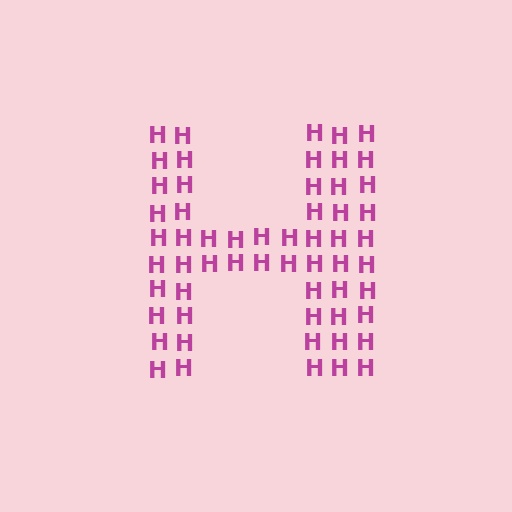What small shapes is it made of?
It is made of small letter H's.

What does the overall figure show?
The overall figure shows the letter H.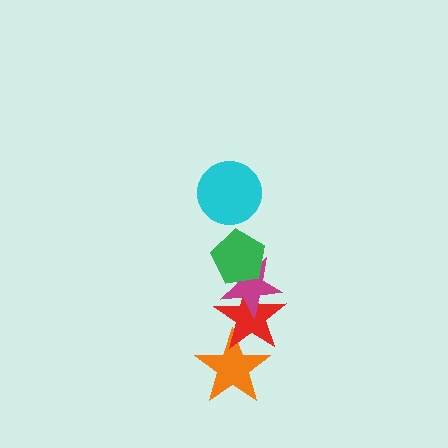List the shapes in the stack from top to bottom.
From top to bottom: the cyan circle, the green pentagon, the magenta star, the red star, the orange star.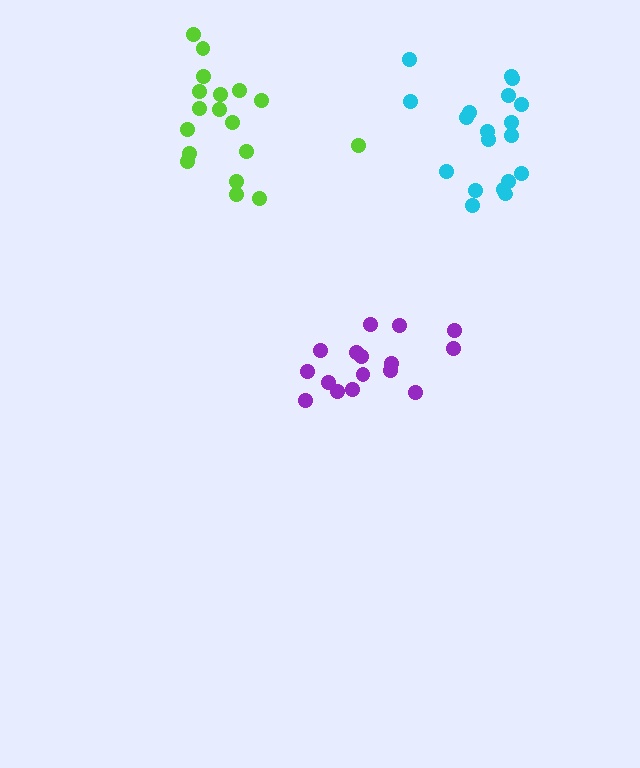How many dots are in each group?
Group 1: 19 dots, Group 2: 16 dots, Group 3: 18 dots (53 total).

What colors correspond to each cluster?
The clusters are colored: cyan, purple, lime.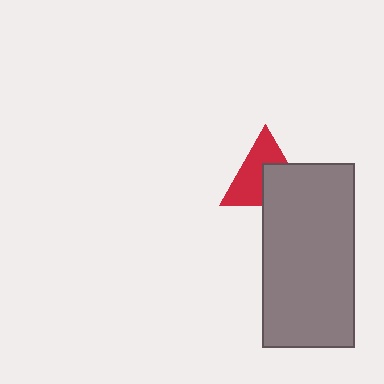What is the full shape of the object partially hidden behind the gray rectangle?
The partially hidden object is a red triangle.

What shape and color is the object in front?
The object in front is a gray rectangle.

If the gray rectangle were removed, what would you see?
You would see the complete red triangle.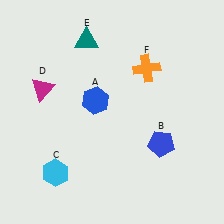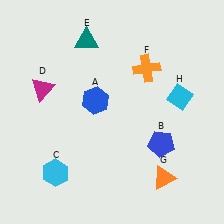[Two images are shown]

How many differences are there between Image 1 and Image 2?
There are 2 differences between the two images.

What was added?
An orange triangle (G), a cyan diamond (H) were added in Image 2.